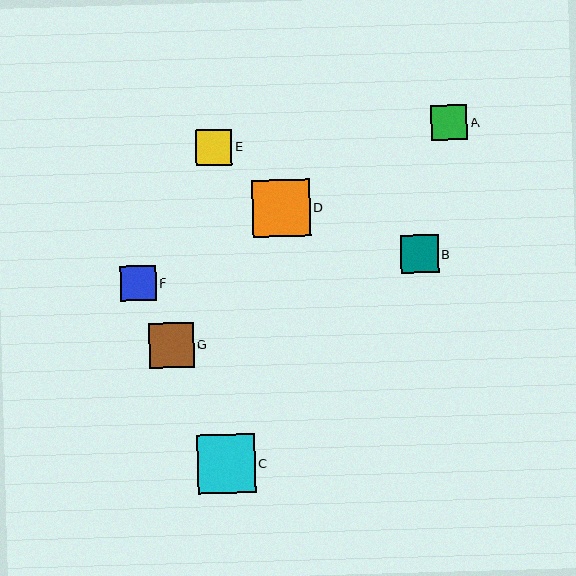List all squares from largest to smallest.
From largest to smallest: C, D, G, B, E, A, F.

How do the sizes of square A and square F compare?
Square A and square F are approximately the same size.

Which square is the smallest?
Square F is the smallest with a size of approximately 36 pixels.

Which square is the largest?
Square C is the largest with a size of approximately 58 pixels.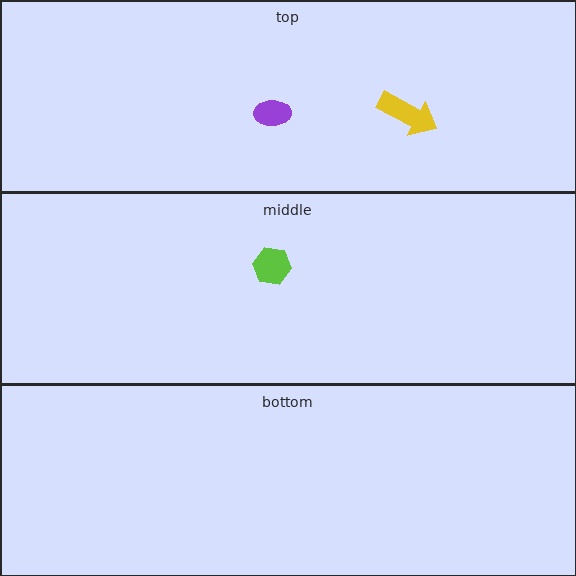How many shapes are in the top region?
2.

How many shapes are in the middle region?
1.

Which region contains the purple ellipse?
The top region.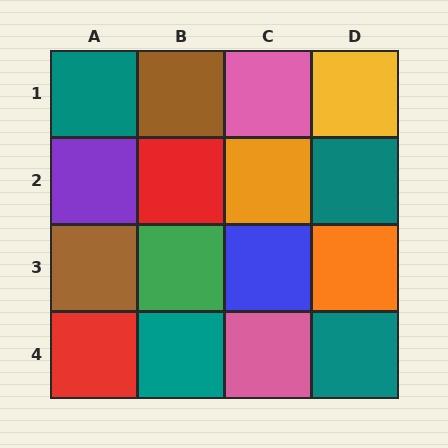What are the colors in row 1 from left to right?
Teal, brown, pink, yellow.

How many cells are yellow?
1 cell is yellow.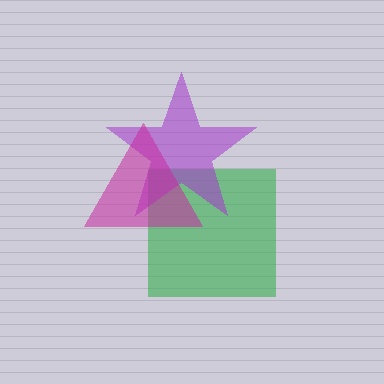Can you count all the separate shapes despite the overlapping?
Yes, there are 3 separate shapes.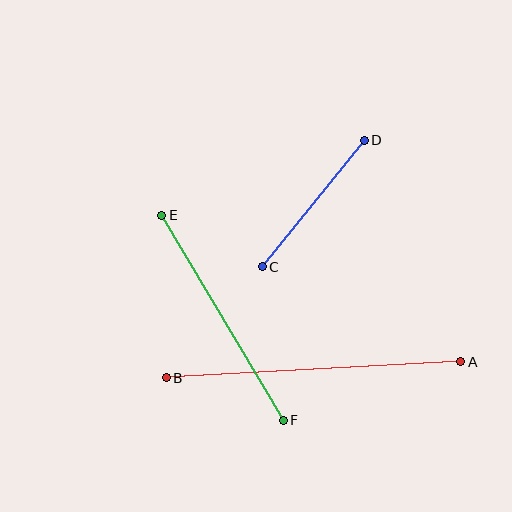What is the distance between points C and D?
The distance is approximately 162 pixels.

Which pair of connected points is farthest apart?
Points A and B are farthest apart.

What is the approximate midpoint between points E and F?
The midpoint is at approximately (222, 318) pixels.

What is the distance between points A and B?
The distance is approximately 295 pixels.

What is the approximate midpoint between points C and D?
The midpoint is at approximately (313, 203) pixels.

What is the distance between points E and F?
The distance is approximately 238 pixels.